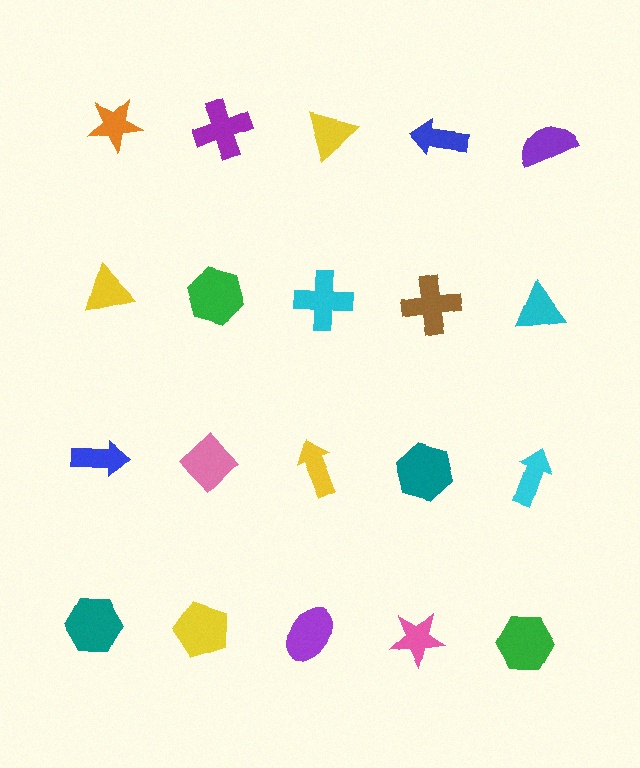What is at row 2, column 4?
A brown cross.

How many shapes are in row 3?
5 shapes.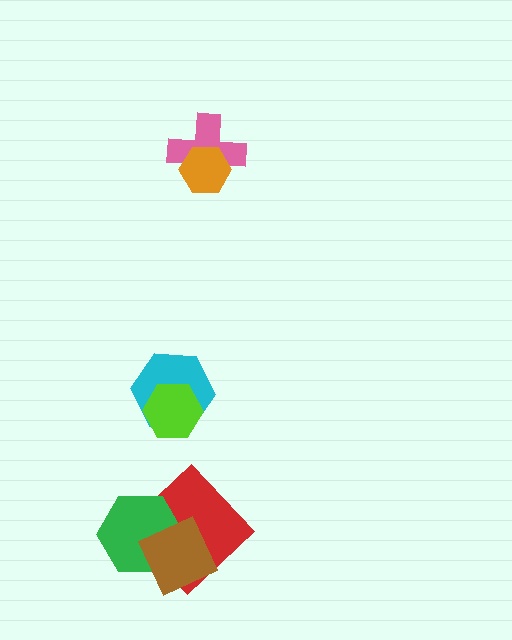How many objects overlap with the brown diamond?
2 objects overlap with the brown diamond.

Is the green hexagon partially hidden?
Yes, it is partially covered by another shape.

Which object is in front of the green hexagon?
The brown diamond is in front of the green hexagon.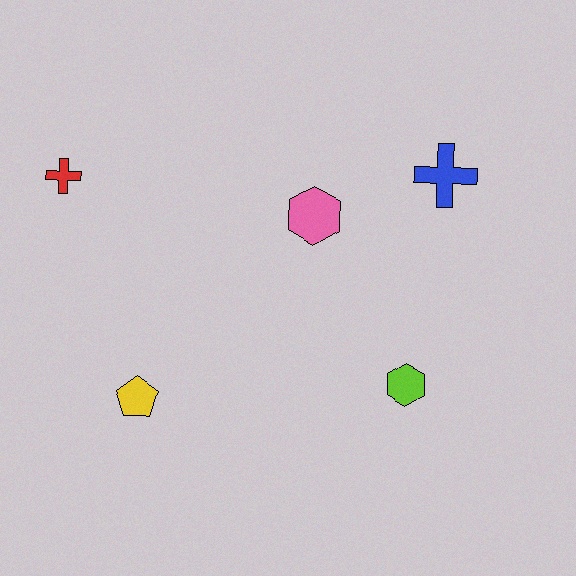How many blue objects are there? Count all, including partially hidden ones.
There is 1 blue object.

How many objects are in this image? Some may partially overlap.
There are 5 objects.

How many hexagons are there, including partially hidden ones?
There are 2 hexagons.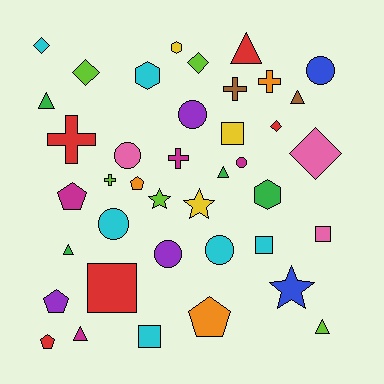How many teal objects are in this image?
There are no teal objects.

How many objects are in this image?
There are 40 objects.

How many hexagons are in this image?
There are 3 hexagons.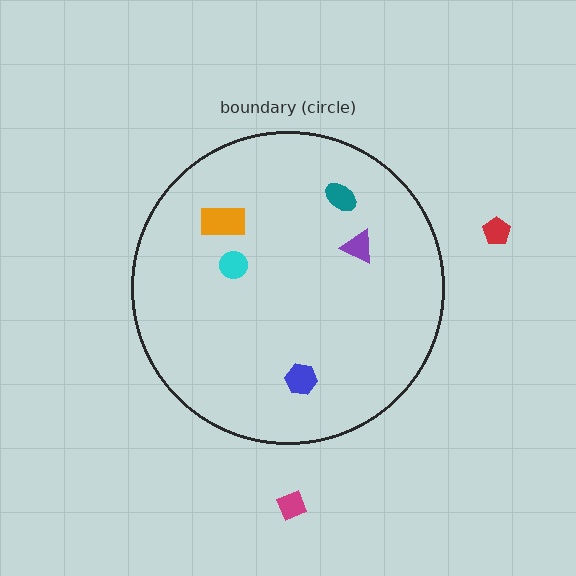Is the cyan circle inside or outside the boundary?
Inside.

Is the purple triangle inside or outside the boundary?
Inside.